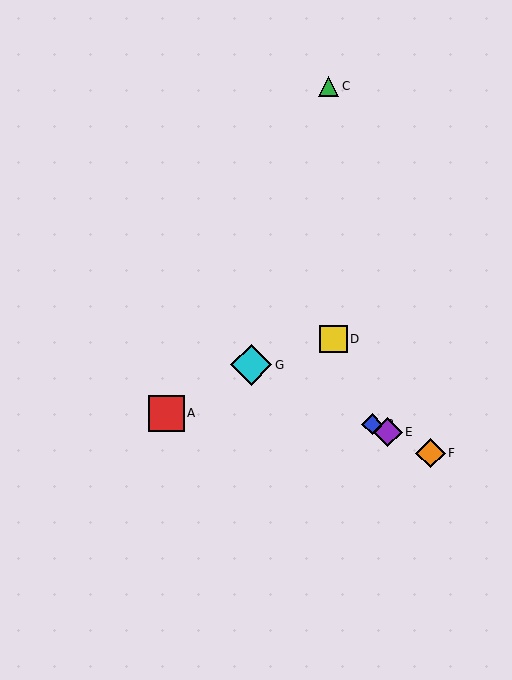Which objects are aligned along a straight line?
Objects B, E, F, G are aligned along a straight line.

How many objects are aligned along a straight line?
4 objects (B, E, F, G) are aligned along a straight line.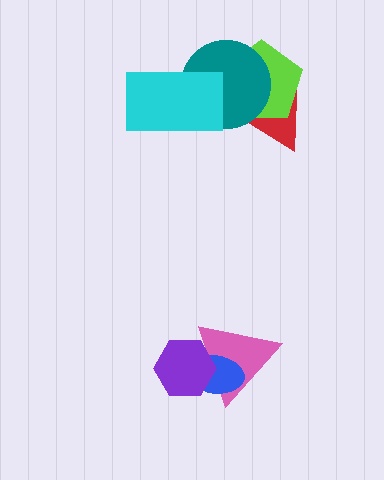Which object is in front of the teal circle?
The cyan rectangle is in front of the teal circle.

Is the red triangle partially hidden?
Yes, it is partially covered by another shape.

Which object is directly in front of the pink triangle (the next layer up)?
The blue ellipse is directly in front of the pink triangle.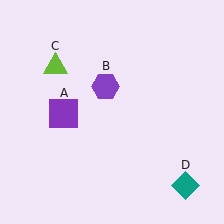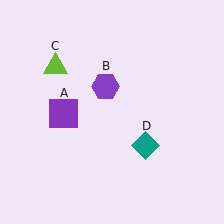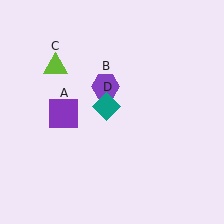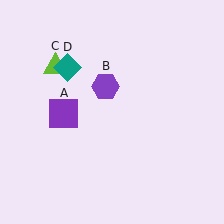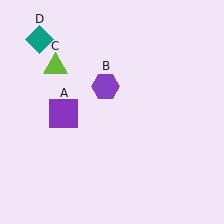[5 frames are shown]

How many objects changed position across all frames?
1 object changed position: teal diamond (object D).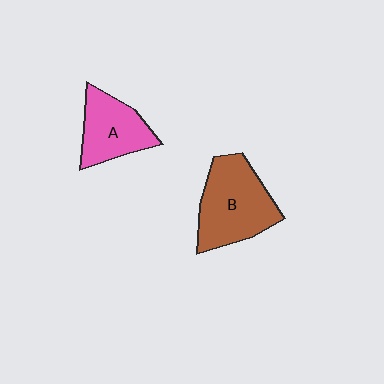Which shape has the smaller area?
Shape A (pink).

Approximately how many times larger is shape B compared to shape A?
Approximately 1.4 times.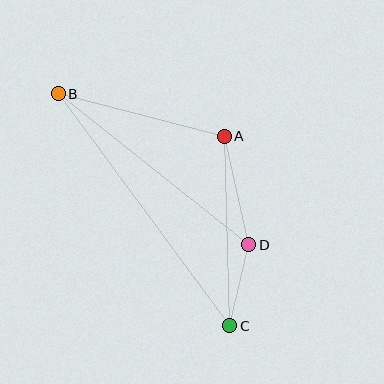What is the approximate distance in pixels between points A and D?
The distance between A and D is approximately 111 pixels.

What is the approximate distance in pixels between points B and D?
The distance between B and D is approximately 243 pixels.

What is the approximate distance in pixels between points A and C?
The distance between A and C is approximately 190 pixels.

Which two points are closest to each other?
Points C and D are closest to each other.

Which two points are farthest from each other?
Points B and C are farthest from each other.